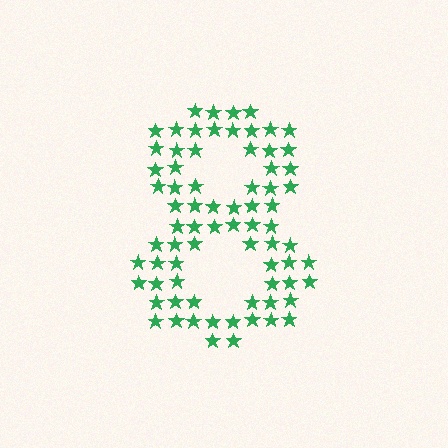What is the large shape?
The large shape is the digit 8.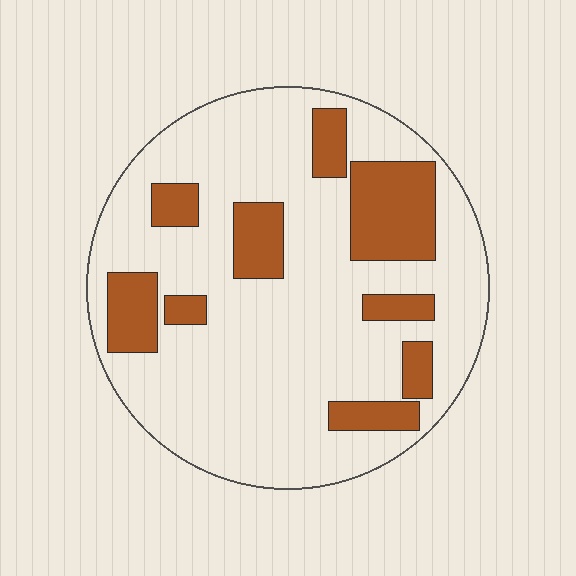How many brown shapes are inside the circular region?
9.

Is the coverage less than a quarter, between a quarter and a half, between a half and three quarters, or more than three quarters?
Less than a quarter.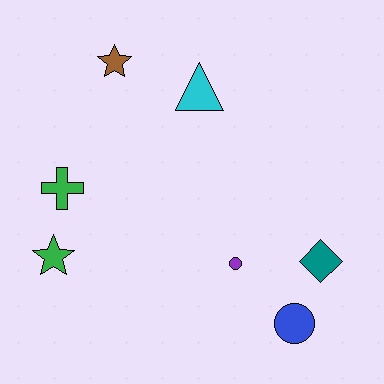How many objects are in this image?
There are 7 objects.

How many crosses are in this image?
There is 1 cross.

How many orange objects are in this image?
There are no orange objects.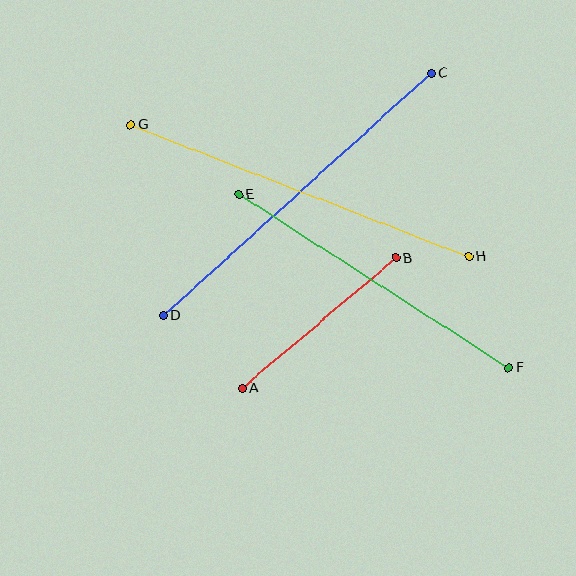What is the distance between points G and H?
The distance is approximately 362 pixels.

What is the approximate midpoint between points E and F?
The midpoint is at approximately (374, 281) pixels.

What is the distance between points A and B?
The distance is approximately 201 pixels.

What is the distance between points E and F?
The distance is approximately 321 pixels.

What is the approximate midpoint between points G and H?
The midpoint is at approximately (300, 190) pixels.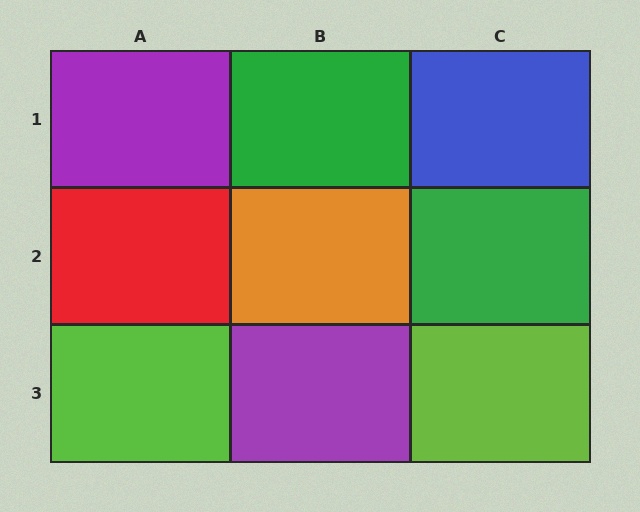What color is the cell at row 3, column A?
Lime.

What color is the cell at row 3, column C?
Lime.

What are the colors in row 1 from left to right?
Purple, green, blue.